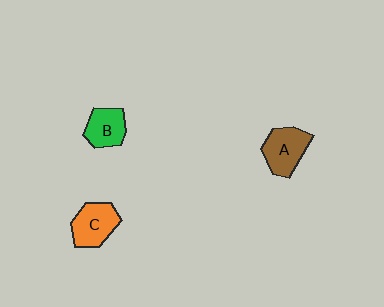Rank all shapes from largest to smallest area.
From largest to smallest: A (brown), C (orange), B (green).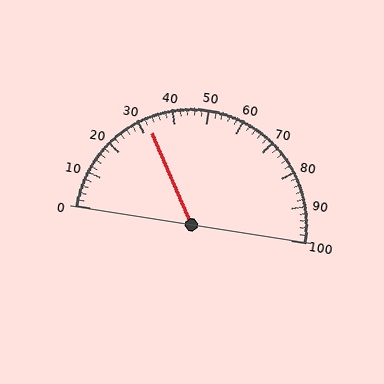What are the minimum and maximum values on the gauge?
The gauge ranges from 0 to 100.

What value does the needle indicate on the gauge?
The needle indicates approximately 32.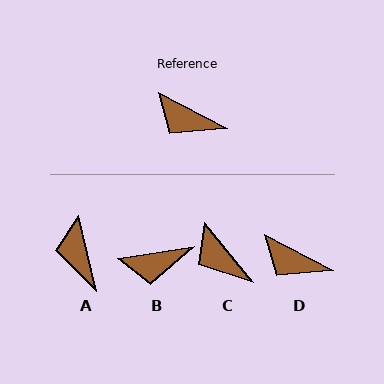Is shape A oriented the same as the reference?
No, it is off by about 49 degrees.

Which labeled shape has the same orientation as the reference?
D.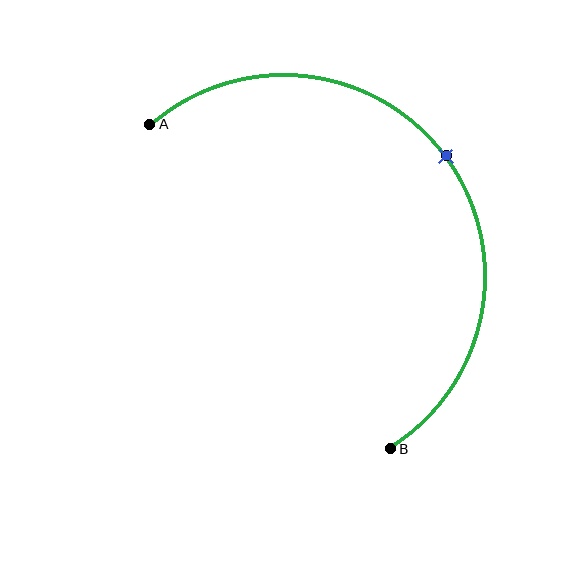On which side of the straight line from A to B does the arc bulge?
The arc bulges above and to the right of the straight line connecting A and B.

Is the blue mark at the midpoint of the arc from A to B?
Yes. The blue mark lies on the arc at equal arc-length from both A and B — it is the arc midpoint.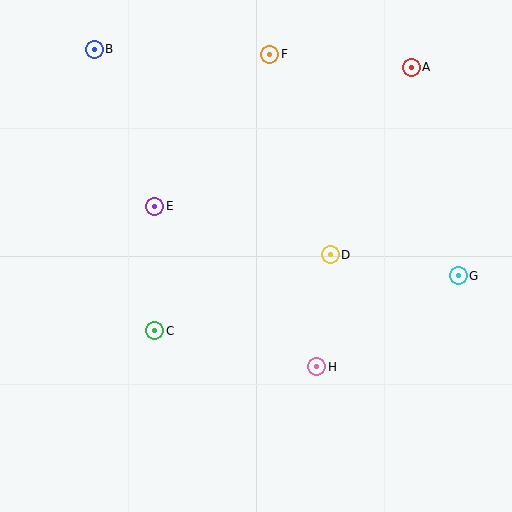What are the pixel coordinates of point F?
Point F is at (270, 54).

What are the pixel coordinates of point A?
Point A is at (411, 67).